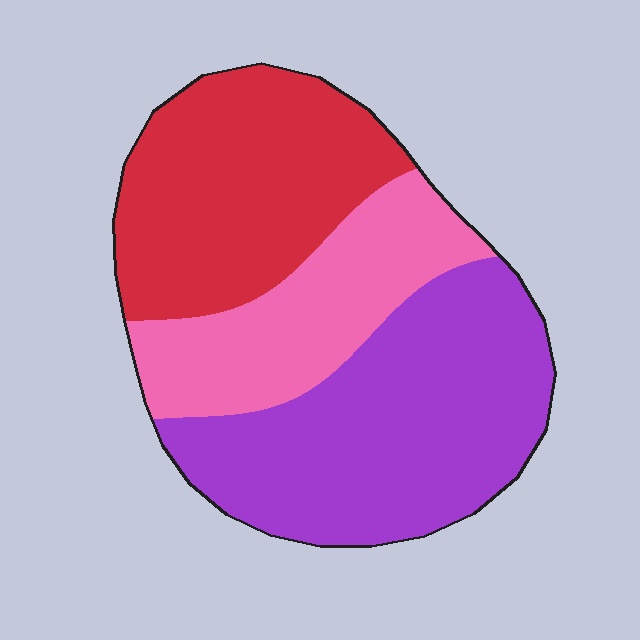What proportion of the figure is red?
Red covers roughly 35% of the figure.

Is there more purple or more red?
Purple.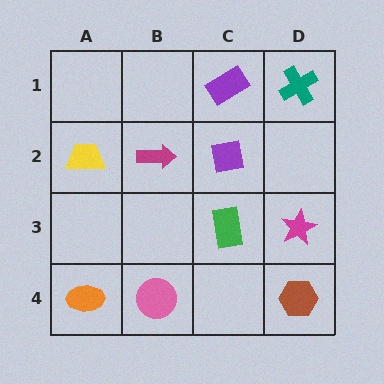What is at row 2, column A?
A yellow trapezoid.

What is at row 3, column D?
A magenta star.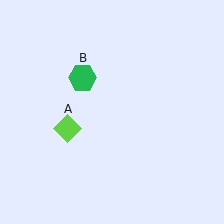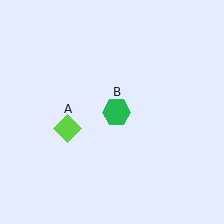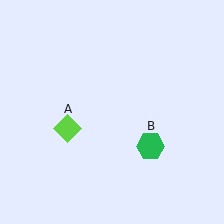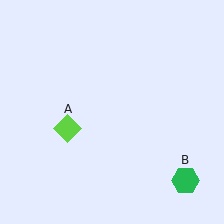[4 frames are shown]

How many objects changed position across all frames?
1 object changed position: green hexagon (object B).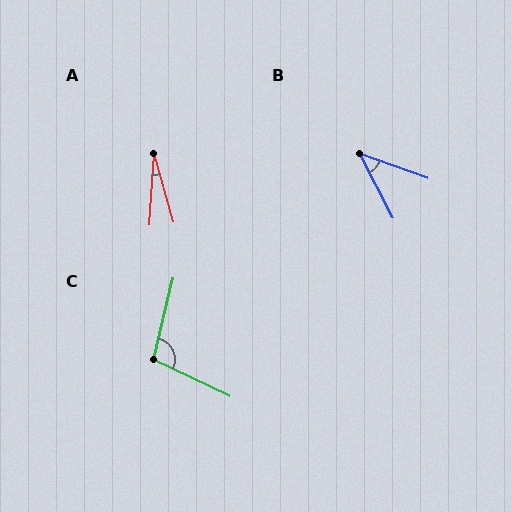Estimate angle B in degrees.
Approximately 42 degrees.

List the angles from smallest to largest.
A (20°), B (42°), C (102°).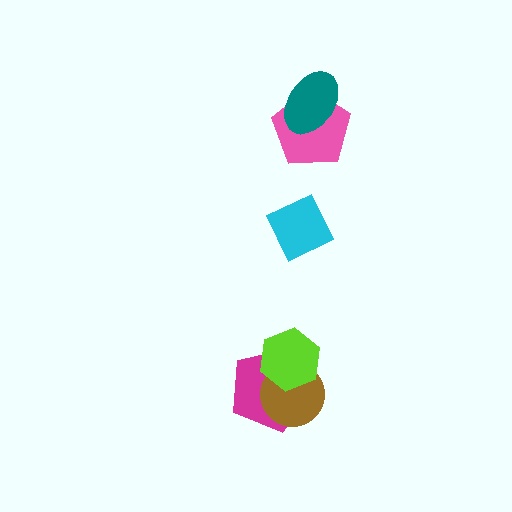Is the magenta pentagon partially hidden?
Yes, it is partially covered by another shape.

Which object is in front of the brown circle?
The lime hexagon is in front of the brown circle.